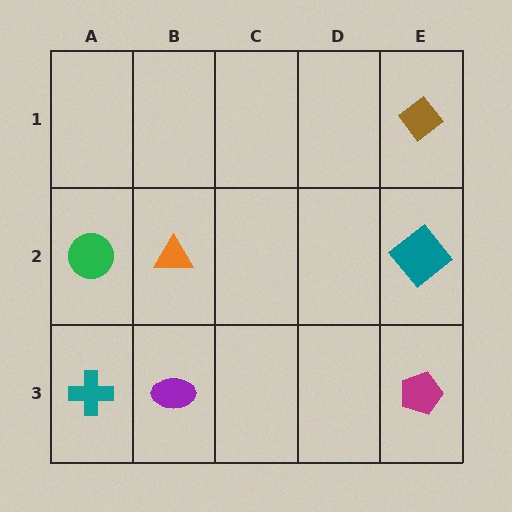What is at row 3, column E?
A magenta pentagon.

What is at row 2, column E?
A teal diamond.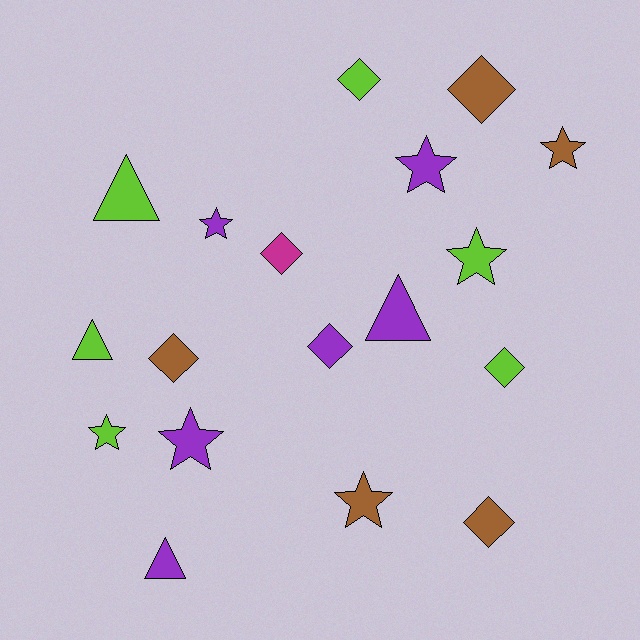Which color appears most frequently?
Purple, with 6 objects.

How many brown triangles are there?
There are no brown triangles.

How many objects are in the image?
There are 18 objects.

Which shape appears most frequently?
Diamond, with 7 objects.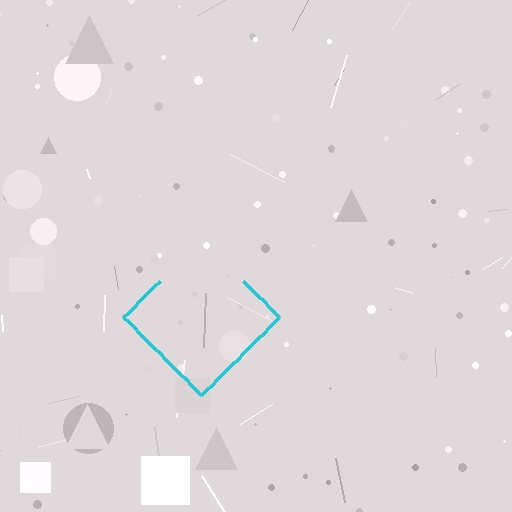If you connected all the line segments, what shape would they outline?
They would outline a diamond.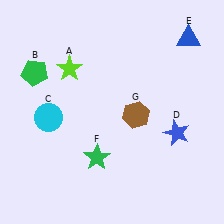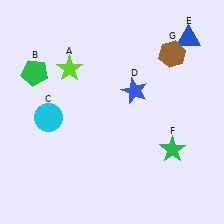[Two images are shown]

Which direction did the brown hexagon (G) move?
The brown hexagon (G) moved up.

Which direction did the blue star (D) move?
The blue star (D) moved up.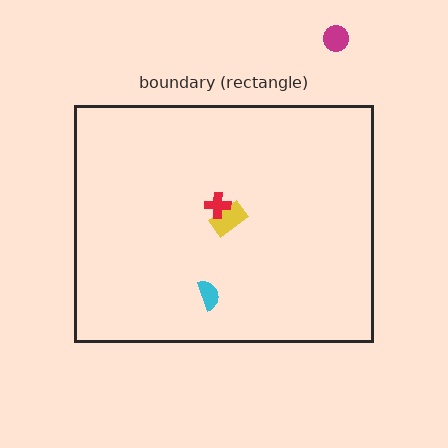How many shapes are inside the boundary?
3 inside, 1 outside.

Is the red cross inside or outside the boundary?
Inside.